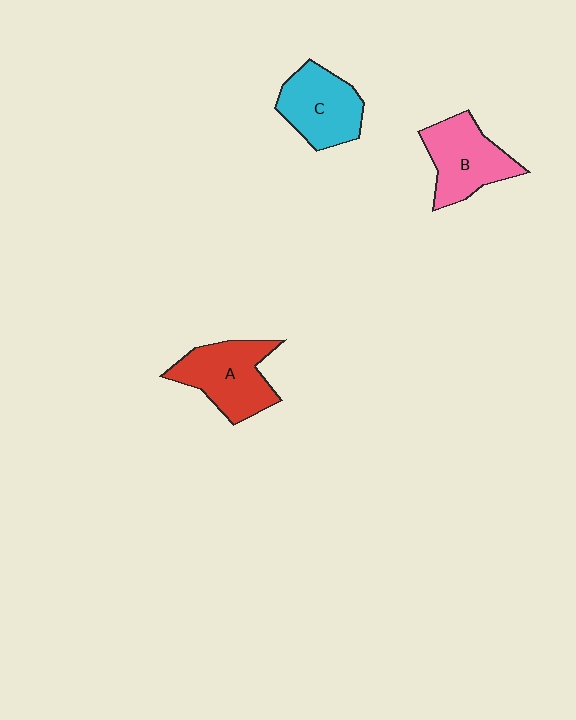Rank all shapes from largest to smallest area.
From largest to smallest: A (red), B (pink), C (cyan).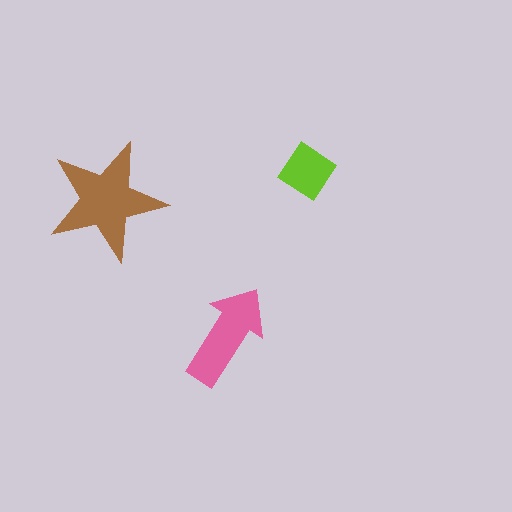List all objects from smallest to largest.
The lime diamond, the pink arrow, the brown star.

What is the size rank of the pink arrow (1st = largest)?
2nd.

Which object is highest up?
The lime diamond is topmost.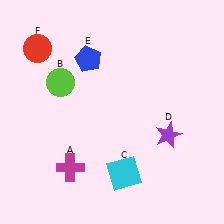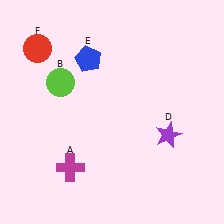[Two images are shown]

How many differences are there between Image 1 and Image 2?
There is 1 difference between the two images.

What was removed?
The cyan square (C) was removed in Image 2.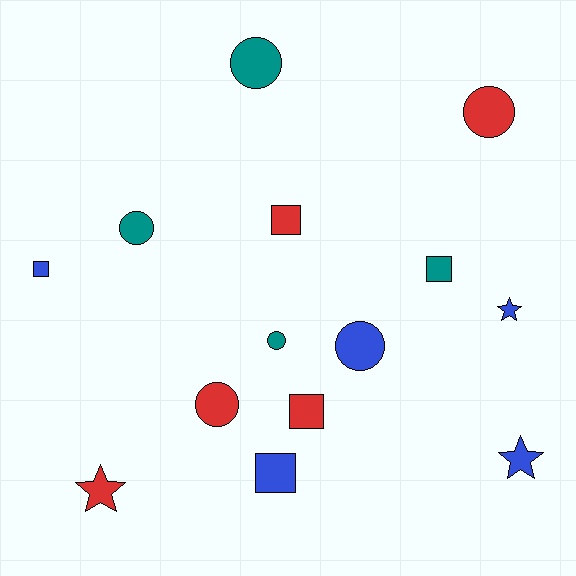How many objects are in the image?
There are 14 objects.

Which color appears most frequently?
Red, with 5 objects.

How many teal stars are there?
There are no teal stars.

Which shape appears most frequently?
Circle, with 6 objects.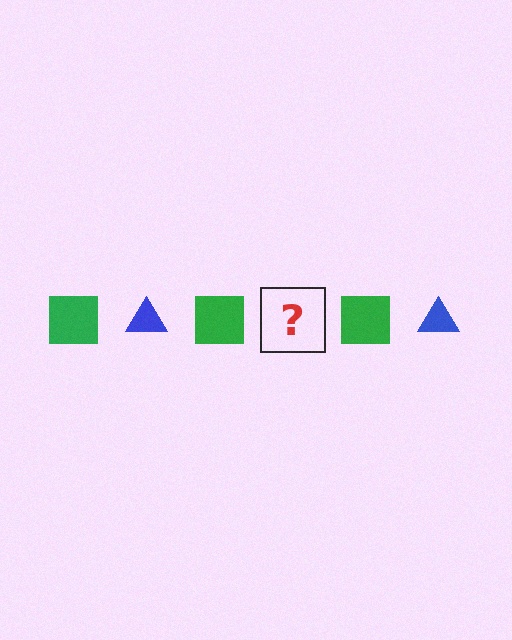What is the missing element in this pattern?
The missing element is a blue triangle.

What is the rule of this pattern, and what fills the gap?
The rule is that the pattern alternates between green square and blue triangle. The gap should be filled with a blue triangle.